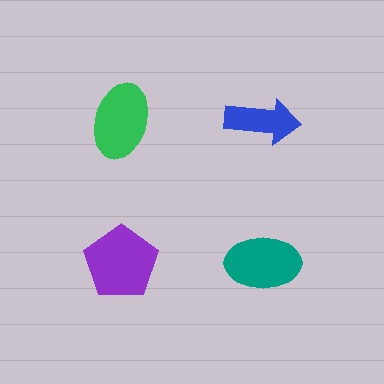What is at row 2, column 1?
A purple pentagon.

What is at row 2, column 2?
A teal ellipse.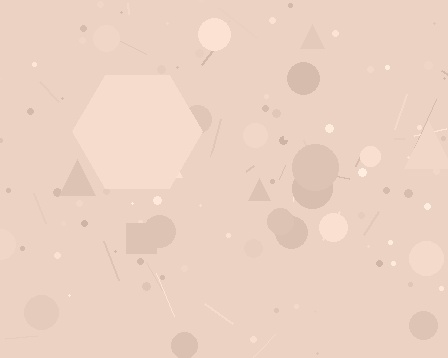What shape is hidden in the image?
A hexagon is hidden in the image.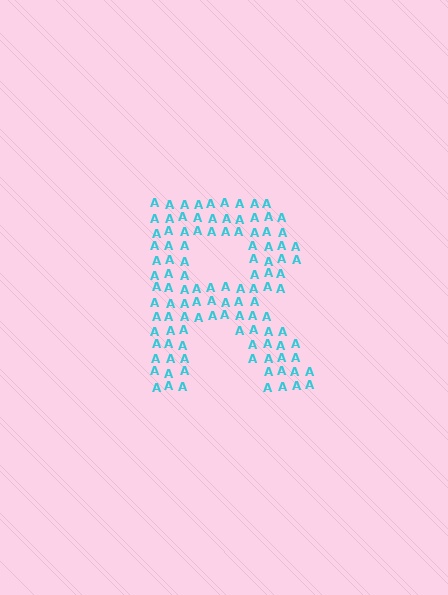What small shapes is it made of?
It is made of small letter A's.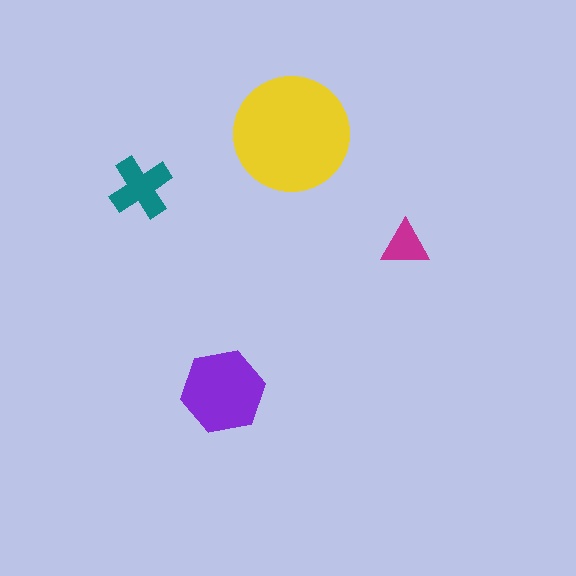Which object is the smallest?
The magenta triangle.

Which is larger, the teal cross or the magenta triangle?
The teal cross.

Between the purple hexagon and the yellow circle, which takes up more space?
The yellow circle.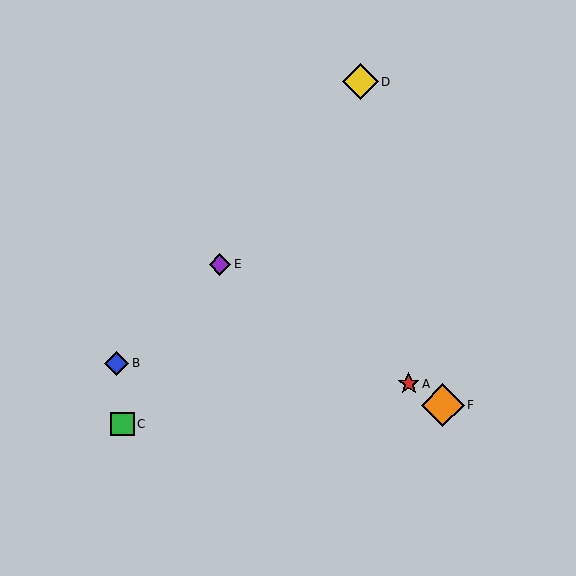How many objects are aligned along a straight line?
3 objects (A, E, F) are aligned along a straight line.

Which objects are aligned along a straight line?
Objects A, E, F are aligned along a straight line.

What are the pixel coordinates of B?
Object B is at (117, 363).